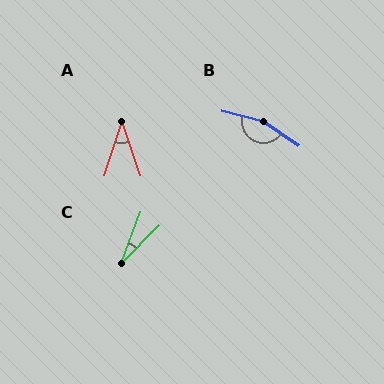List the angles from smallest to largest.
C (24°), A (36°), B (160°).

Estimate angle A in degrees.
Approximately 36 degrees.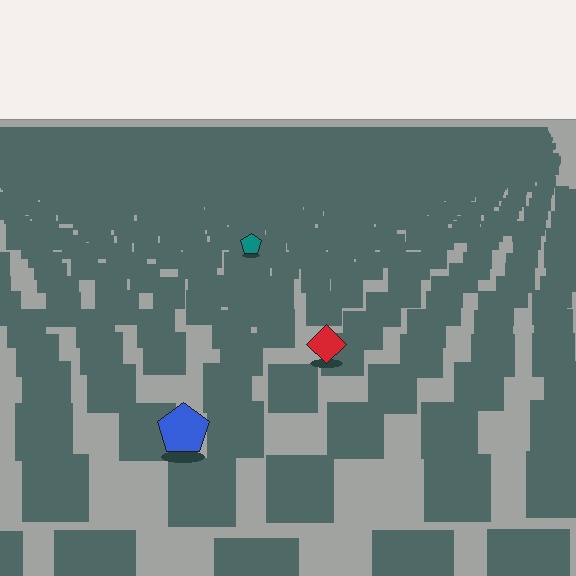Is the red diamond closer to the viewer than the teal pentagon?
Yes. The red diamond is closer — you can tell from the texture gradient: the ground texture is coarser near it.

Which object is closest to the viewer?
The blue pentagon is closest. The texture marks near it are larger and more spread out.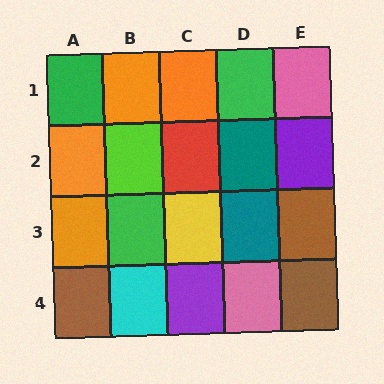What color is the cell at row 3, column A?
Orange.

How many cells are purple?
2 cells are purple.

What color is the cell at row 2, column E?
Purple.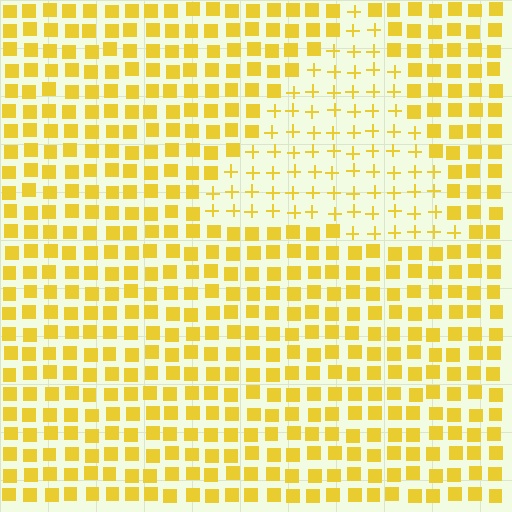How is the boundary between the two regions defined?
The boundary is defined by a change in element shape: plus signs inside vs. squares outside. All elements share the same color and spacing.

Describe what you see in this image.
The image is filled with small yellow elements arranged in a uniform grid. A triangle-shaped region contains plus signs, while the surrounding area contains squares. The boundary is defined purely by the change in element shape.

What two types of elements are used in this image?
The image uses plus signs inside the triangle region and squares outside it.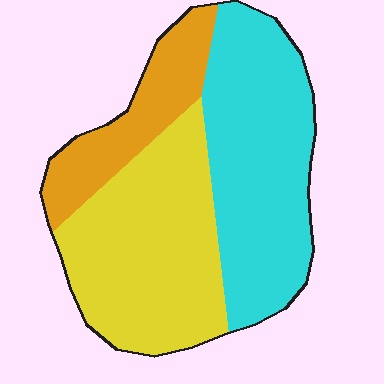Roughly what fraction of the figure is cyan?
Cyan takes up about two fifths (2/5) of the figure.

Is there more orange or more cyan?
Cyan.